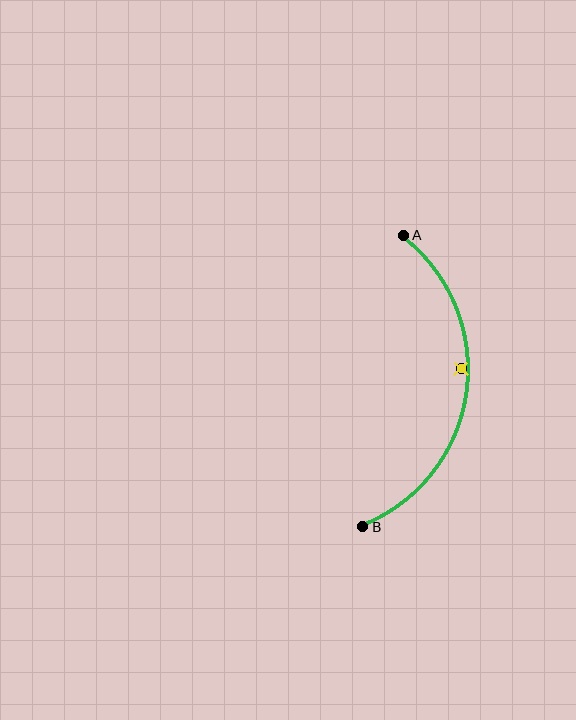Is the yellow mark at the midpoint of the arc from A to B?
No — the yellow mark does not lie on the arc at all. It sits slightly inside the curve.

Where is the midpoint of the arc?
The arc midpoint is the point on the curve farthest from the straight line joining A and B. It sits to the right of that line.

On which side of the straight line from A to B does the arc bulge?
The arc bulges to the right of the straight line connecting A and B.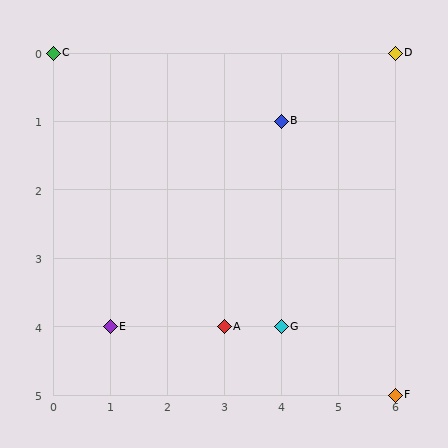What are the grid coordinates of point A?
Point A is at grid coordinates (3, 4).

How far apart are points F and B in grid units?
Points F and B are 2 columns and 4 rows apart (about 4.5 grid units diagonally).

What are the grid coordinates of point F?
Point F is at grid coordinates (6, 5).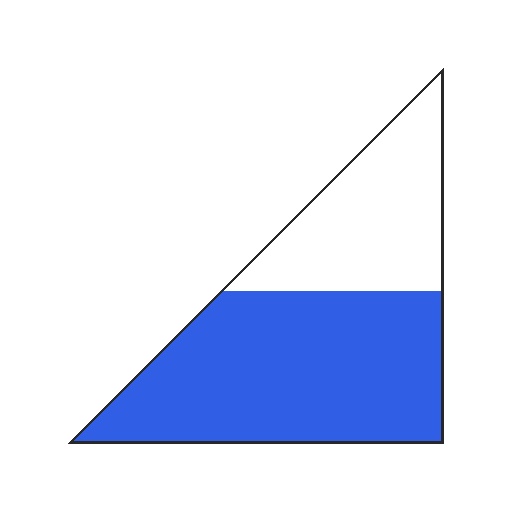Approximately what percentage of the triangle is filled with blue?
Approximately 65%.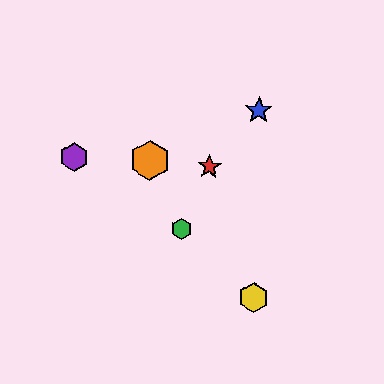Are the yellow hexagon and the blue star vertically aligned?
Yes, both are at x≈254.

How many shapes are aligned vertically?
2 shapes (the blue star, the yellow hexagon) are aligned vertically.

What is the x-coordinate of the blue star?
The blue star is at x≈259.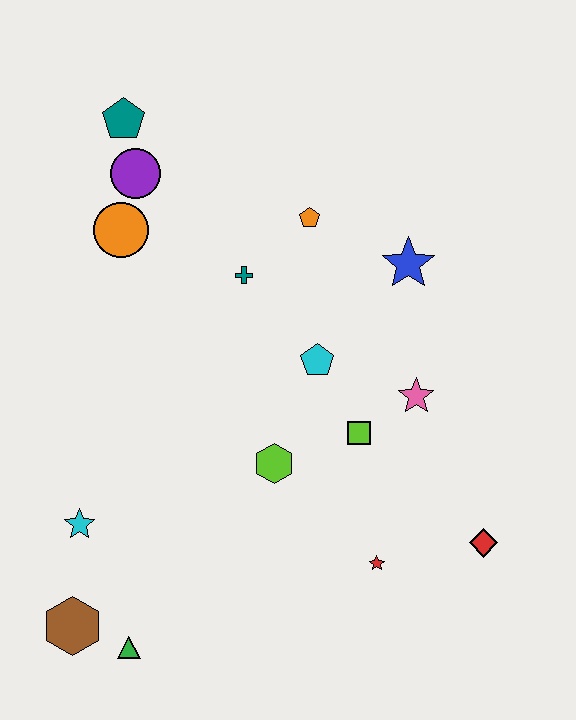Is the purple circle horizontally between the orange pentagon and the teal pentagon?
Yes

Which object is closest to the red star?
The red diamond is closest to the red star.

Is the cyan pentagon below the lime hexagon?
No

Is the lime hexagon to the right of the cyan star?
Yes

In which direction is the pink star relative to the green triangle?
The pink star is to the right of the green triangle.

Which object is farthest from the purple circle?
The red diamond is farthest from the purple circle.